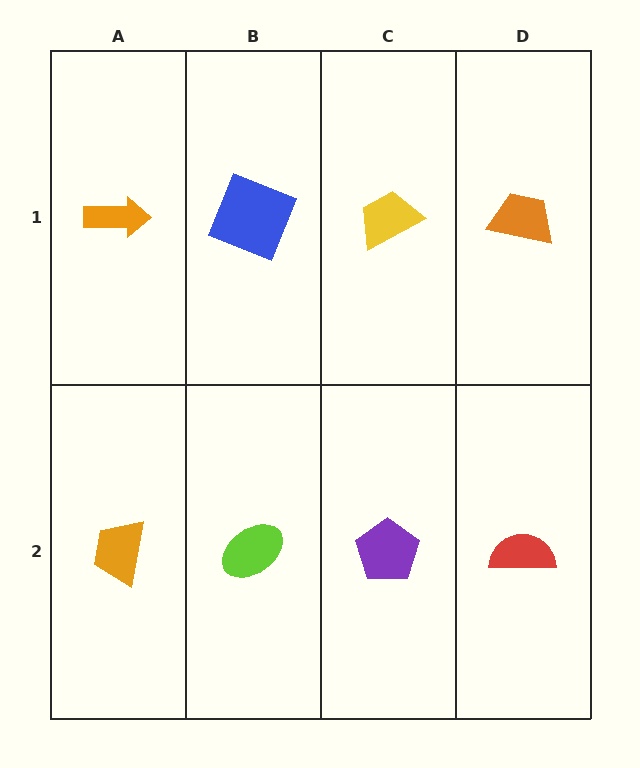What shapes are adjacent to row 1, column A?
An orange trapezoid (row 2, column A), a blue square (row 1, column B).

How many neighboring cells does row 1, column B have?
3.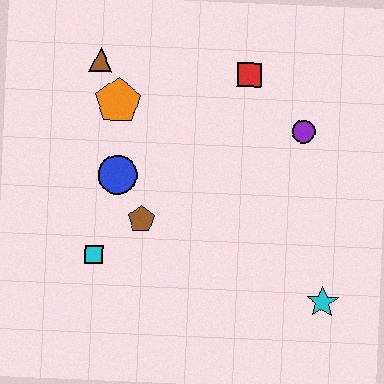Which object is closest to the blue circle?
The brown pentagon is closest to the blue circle.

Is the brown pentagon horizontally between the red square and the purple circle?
No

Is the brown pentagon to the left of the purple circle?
Yes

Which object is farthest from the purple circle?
The cyan square is farthest from the purple circle.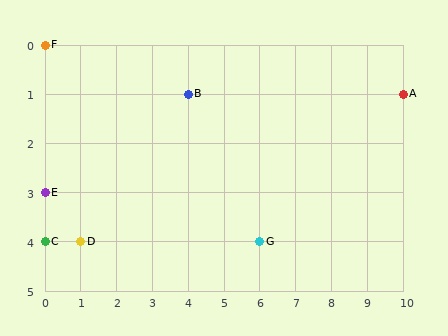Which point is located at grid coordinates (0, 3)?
Point E is at (0, 3).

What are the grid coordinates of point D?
Point D is at grid coordinates (1, 4).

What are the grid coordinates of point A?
Point A is at grid coordinates (10, 1).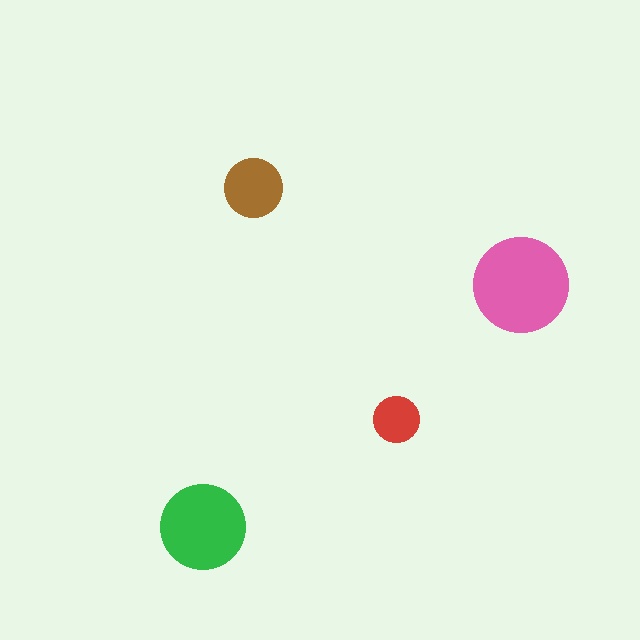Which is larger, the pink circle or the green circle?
The pink one.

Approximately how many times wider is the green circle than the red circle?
About 2 times wider.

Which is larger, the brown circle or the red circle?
The brown one.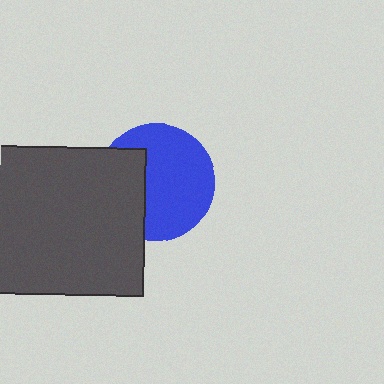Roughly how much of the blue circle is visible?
Most of it is visible (roughly 67%).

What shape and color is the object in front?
The object in front is a dark gray square.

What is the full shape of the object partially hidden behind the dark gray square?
The partially hidden object is a blue circle.